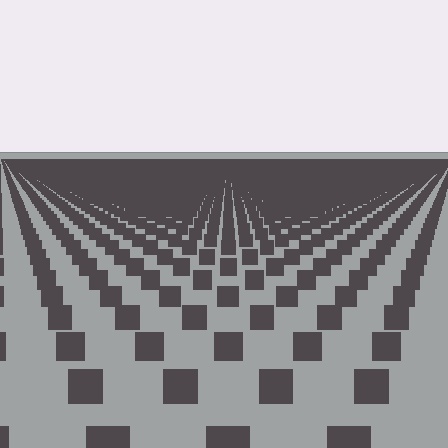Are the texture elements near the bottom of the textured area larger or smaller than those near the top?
Larger. Near the bottom, elements are closer to the viewer and appear at a bigger on-screen size.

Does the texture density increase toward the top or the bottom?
Density increases toward the top.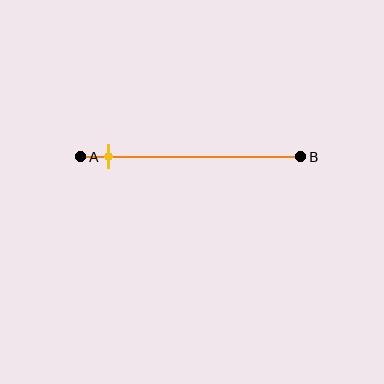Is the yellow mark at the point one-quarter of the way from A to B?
No, the mark is at about 15% from A, not at the 25% one-quarter point.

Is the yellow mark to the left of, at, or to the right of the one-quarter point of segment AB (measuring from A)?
The yellow mark is to the left of the one-quarter point of segment AB.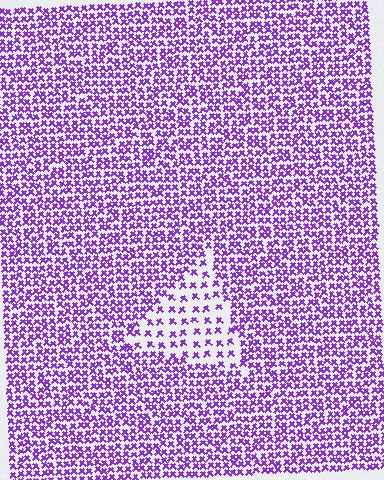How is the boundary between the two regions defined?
The boundary is defined by a change in element density (approximately 2.4x ratio). All elements are the same color, size, and shape.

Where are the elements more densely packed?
The elements are more densely packed outside the triangle boundary.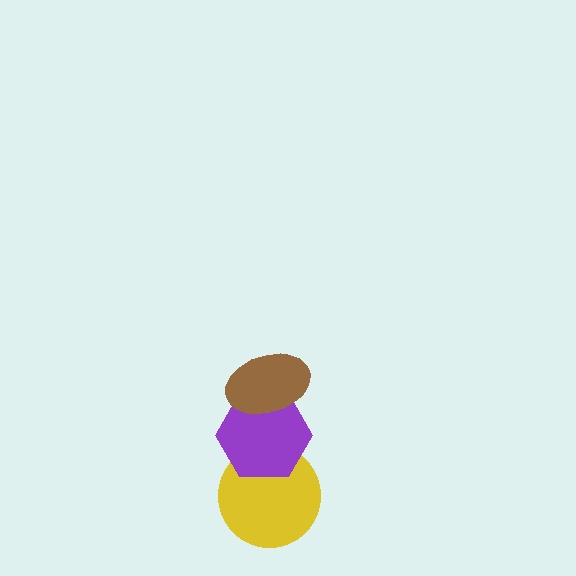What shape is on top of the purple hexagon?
The brown ellipse is on top of the purple hexagon.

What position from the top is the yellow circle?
The yellow circle is 3rd from the top.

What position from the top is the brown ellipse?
The brown ellipse is 1st from the top.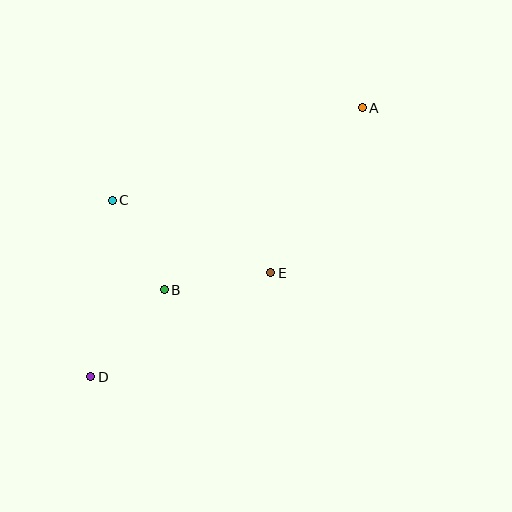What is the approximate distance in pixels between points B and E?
The distance between B and E is approximately 107 pixels.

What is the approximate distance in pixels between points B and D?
The distance between B and D is approximately 114 pixels.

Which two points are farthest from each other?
Points A and D are farthest from each other.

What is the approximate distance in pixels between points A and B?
The distance between A and B is approximately 269 pixels.